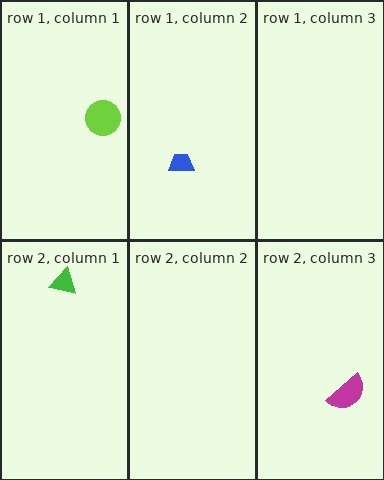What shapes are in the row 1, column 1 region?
The lime circle.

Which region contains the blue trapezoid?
The row 1, column 2 region.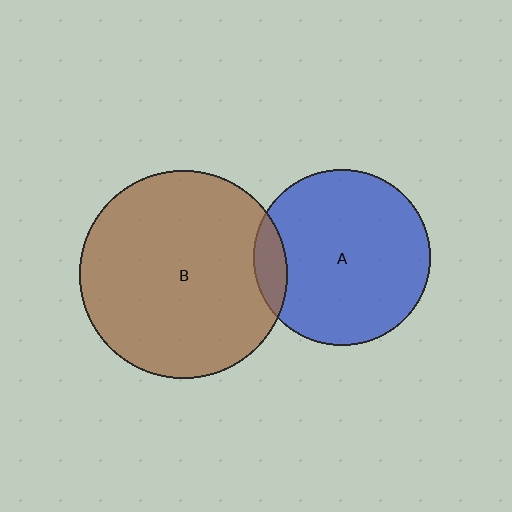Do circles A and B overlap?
Yes.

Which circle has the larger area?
Circle B (brown).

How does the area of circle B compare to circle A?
Approximately 1.4 times.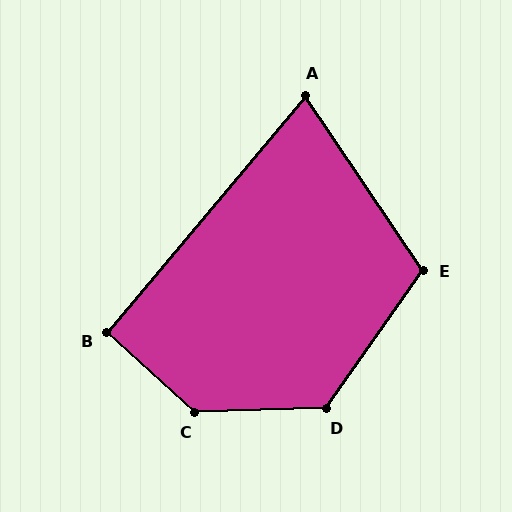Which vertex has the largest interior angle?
C, at approximately 136 degrees.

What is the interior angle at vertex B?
Approximately 92 degrees (approximately right).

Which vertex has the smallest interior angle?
A, at approximately 74 degrees.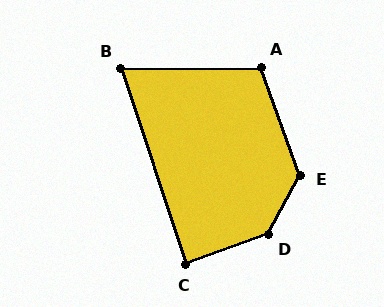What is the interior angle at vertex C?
Approximately 88 degrees (approximately right).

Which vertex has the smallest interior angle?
B, at approximately 72 degrees.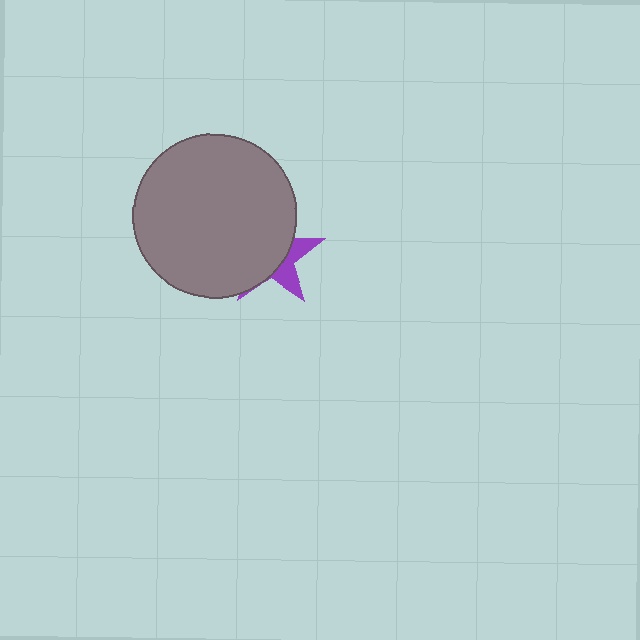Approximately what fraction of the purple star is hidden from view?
Roughly 69% of the purple star is hidden behind the gray circle.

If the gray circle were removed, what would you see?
You would see the complete purple star.